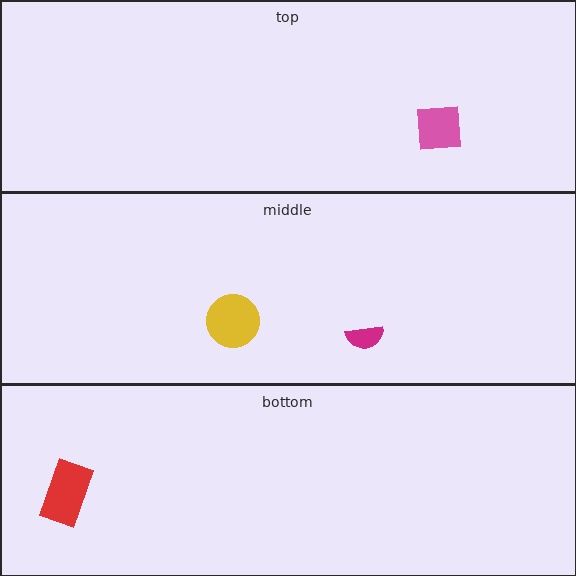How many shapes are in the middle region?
2.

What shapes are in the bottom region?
The red rectangle.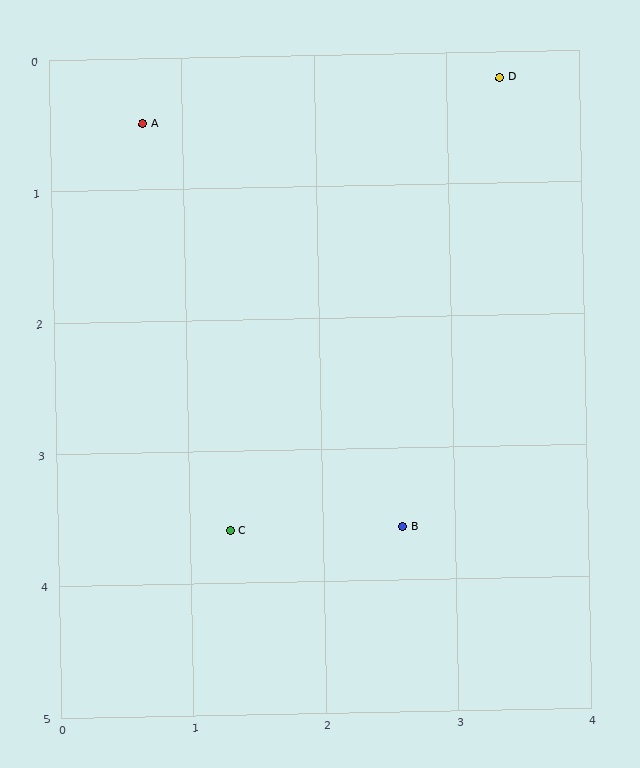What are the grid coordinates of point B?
Point B is at approximately (2.6, 3.6).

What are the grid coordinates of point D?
Point D is at approximately (3.4, 0.2).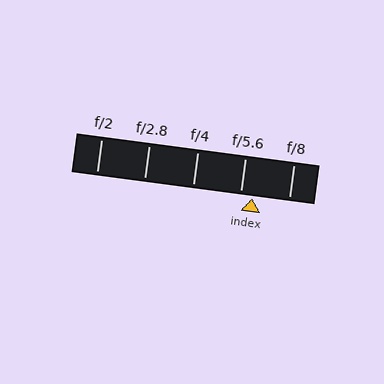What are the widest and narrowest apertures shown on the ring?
The widest aperture shown is f/2 and the narrowest is f/8.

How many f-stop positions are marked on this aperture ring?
There are 5 f-stop positions marked.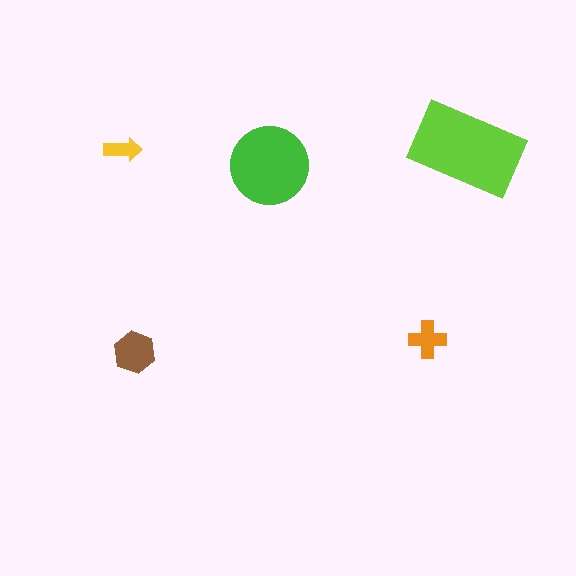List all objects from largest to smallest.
The lime rectangle, the green circle, the brown hexagon, the orange cross, the yellow arrow.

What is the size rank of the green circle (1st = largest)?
2nd.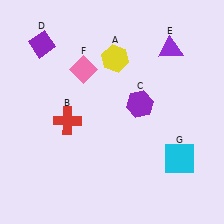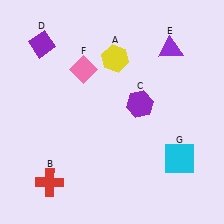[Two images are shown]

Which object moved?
The red cross (B) moved down.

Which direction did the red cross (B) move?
The red cross (B) moved down.